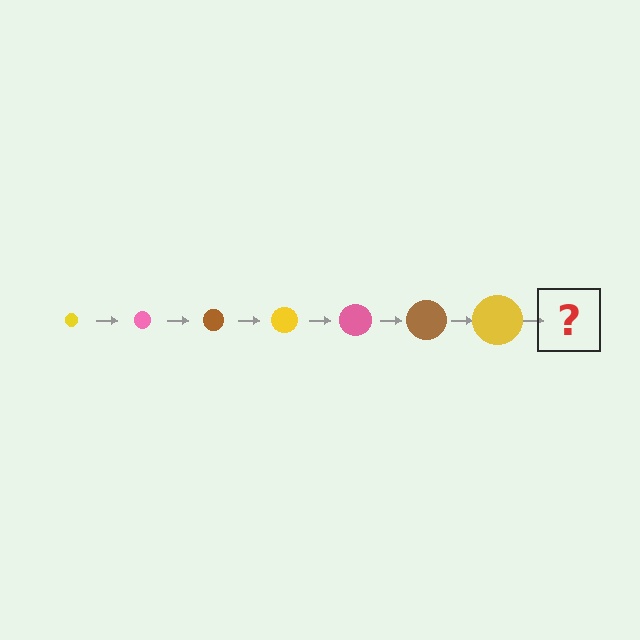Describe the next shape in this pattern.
It should be a pink circle, larger than the previous one.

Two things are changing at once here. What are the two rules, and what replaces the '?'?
The two rules are that the circle grows larger each step and the color cycles through yellow, pink, and brown. The '?' should be a pink circle, larger than the previous one.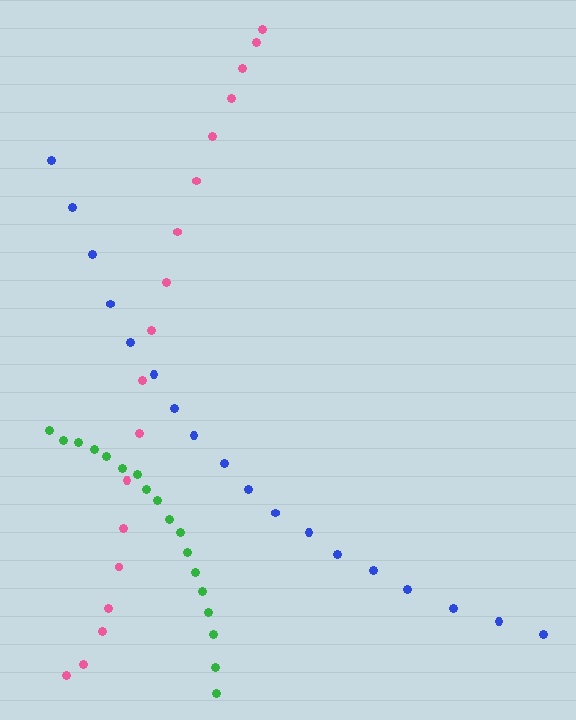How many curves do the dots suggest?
There are 3 distinct paths.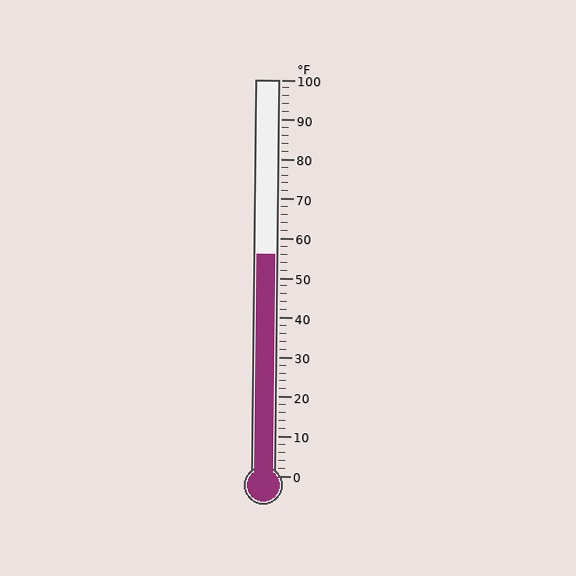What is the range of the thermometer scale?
The thermometer scale ranges from 0°F to 100°F.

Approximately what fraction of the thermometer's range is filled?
The thermometer is filled to approximately 55% of its range.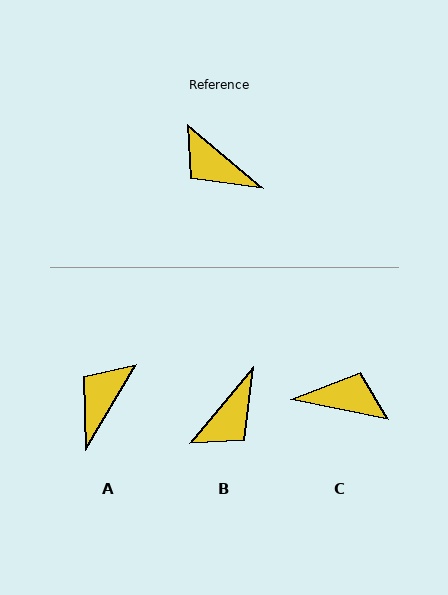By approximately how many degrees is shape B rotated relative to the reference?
Approximately 91 degrees counter-clockwise.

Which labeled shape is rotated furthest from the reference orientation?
C, about 152 degrees away.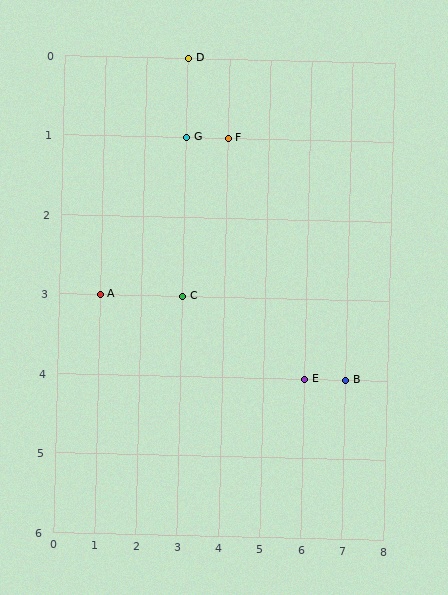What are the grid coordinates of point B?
Point B is at grid coordinates (7, 4).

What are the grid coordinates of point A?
Point A is at grid coordinates (1, 3).